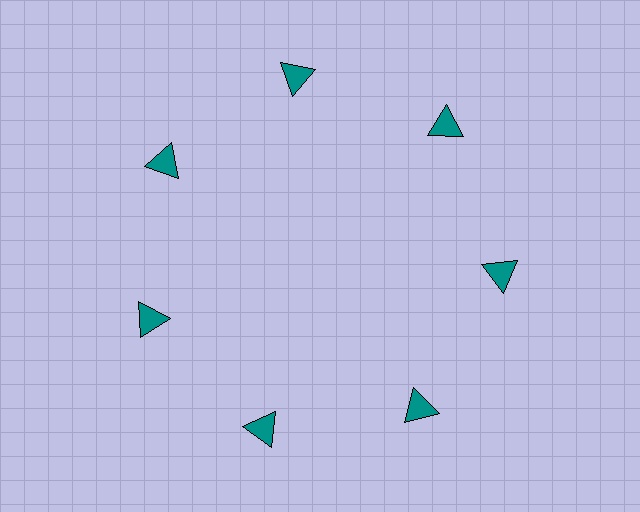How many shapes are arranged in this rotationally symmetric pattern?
There are 7 shapes, arranged in 7 groups of 1.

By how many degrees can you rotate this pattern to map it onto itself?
The pattern maps onto itself every 51 degrees of rotation.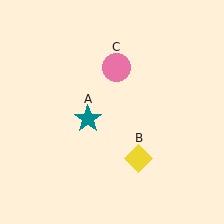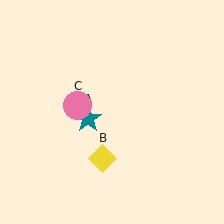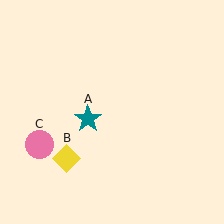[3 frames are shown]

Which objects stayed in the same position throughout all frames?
Teal star (object A) remained stationary.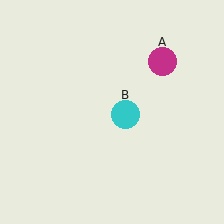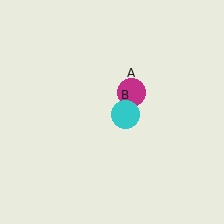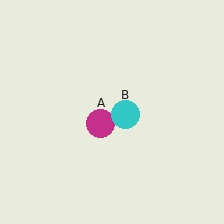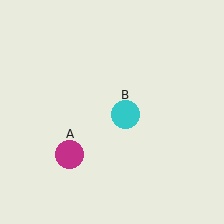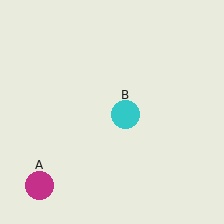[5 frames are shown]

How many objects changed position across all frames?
1 object changed position: magenta circle (object A).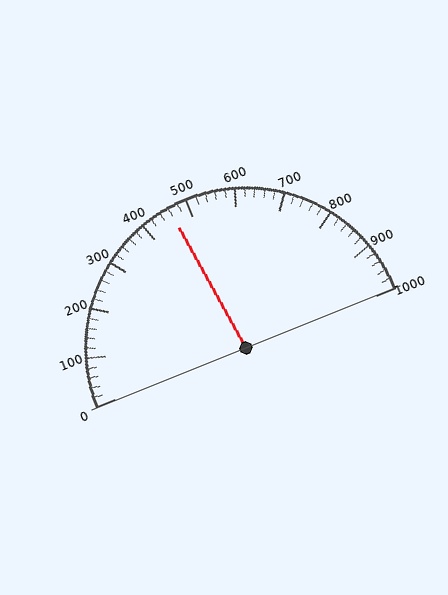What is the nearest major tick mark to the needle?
The nearest major tick mark is 500.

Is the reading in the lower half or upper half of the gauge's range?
The reading is in the lower half of the range (0 to 1000).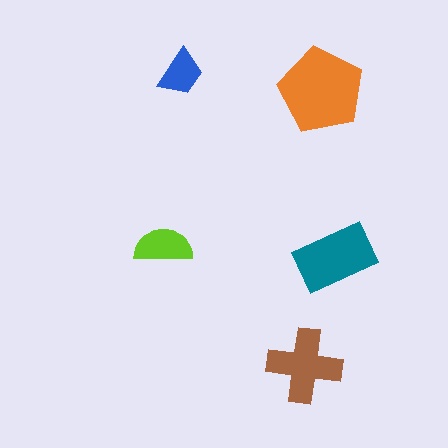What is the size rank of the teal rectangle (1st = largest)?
2nd.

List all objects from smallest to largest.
The blue trapezoid, the lime semicircle, the brown cross, the teal rectangle, the orange pentagon.